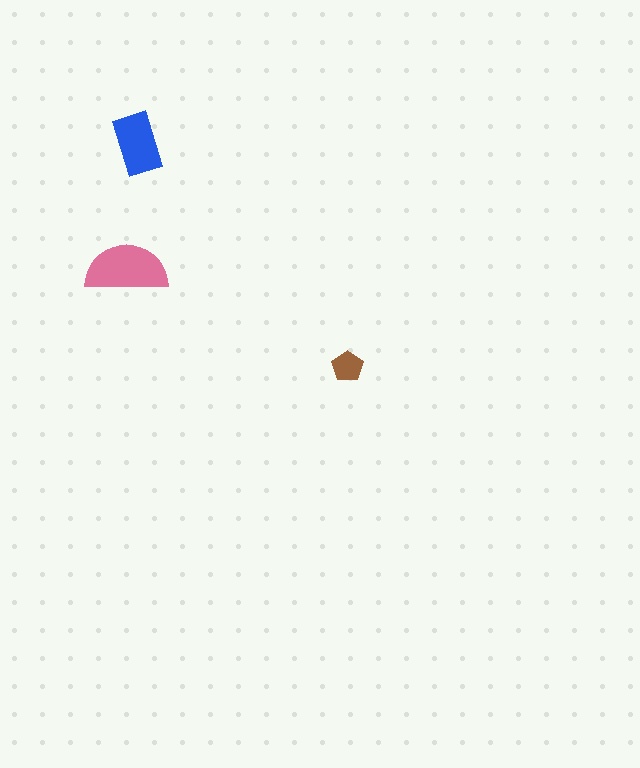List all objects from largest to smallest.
The pink semicircle, the blue rectangle, the brown pentagon.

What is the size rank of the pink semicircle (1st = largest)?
1st.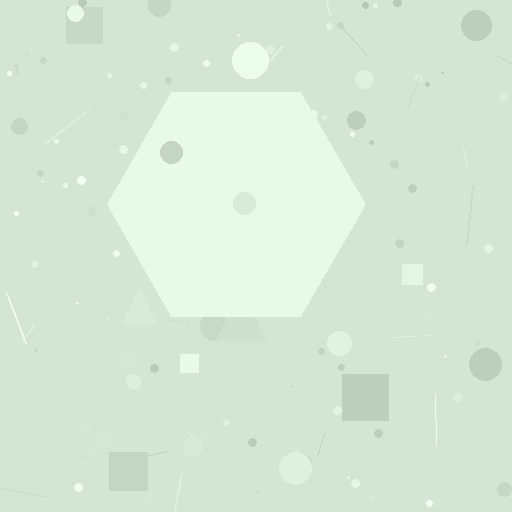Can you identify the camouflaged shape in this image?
The camouflaged shape is a hexagon.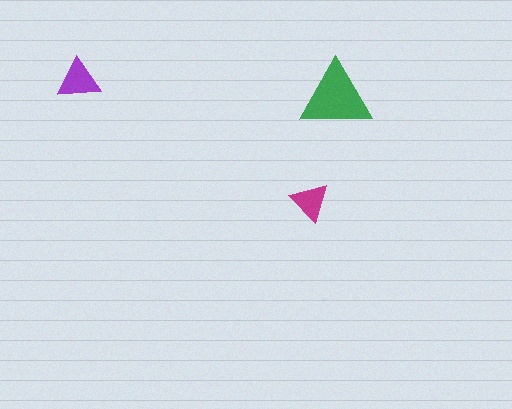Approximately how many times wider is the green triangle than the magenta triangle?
About 2 times wider.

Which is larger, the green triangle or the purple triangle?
The green one.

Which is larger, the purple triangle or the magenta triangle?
The purple one.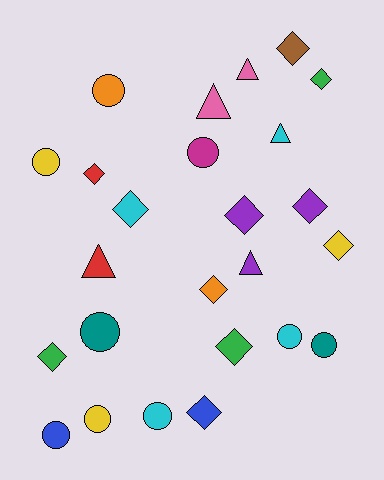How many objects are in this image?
There are 25 objects.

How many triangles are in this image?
There are 5 triangles.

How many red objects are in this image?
There are 2 red objects.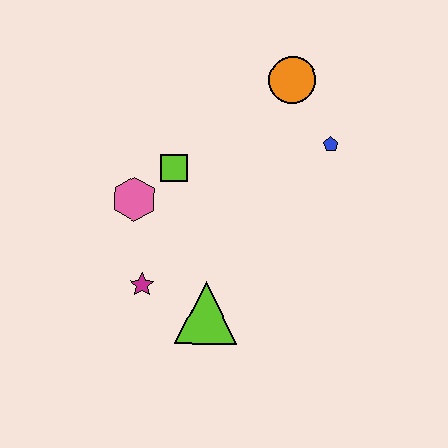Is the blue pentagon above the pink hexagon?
Yes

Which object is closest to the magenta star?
The lime triangle is closest to the magenta star.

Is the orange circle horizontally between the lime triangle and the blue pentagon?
Yes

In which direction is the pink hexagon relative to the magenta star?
The pink hexagon is above the magenta star.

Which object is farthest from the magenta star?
The orange circle is farthest from the magenta star.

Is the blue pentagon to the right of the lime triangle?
Yes